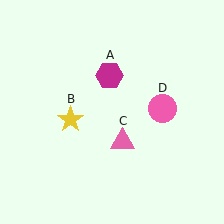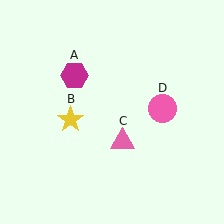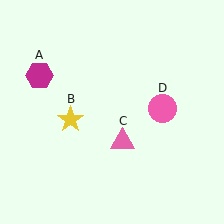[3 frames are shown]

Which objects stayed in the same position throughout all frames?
Yellow star (object B) and pink triangle (object C) and pink circle (object D) remained stationary.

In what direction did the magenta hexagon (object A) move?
The magenta hexagon (object A) moved left.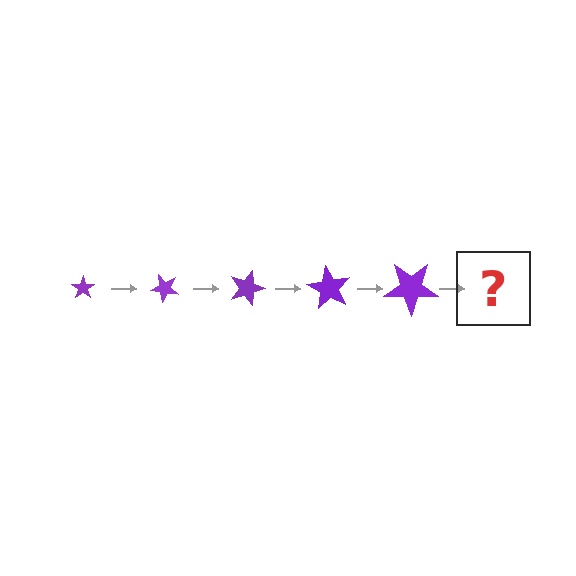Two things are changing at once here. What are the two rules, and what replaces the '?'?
The two rules are that the star grows larger each step and it rotates 45 degrees each step. The '?' should be a star, larger than the previous one and rotated 225 degrees from the start.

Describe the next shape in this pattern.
It should be a star, larger than the previous one and rotated 225 degrees from the start.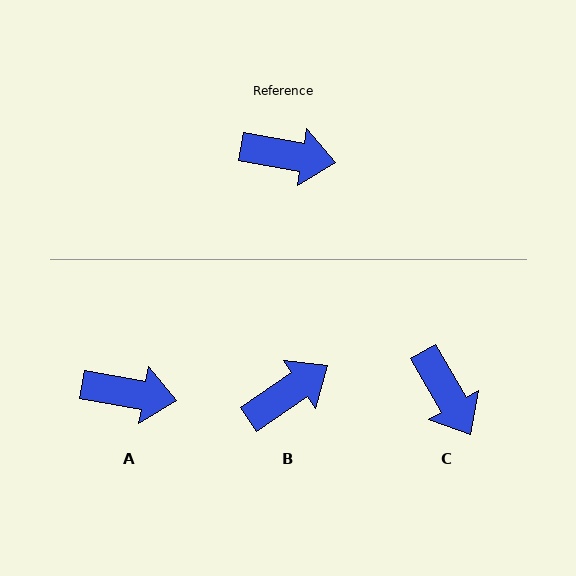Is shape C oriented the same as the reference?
No, it is off by about 50 degrees.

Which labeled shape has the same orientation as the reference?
A.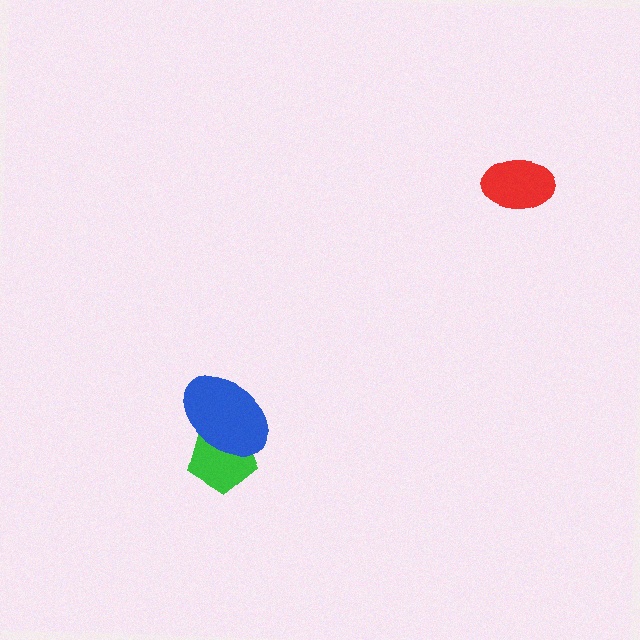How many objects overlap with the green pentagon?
1 object overlaps with the green pentagon.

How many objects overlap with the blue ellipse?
1 object overlaps with the blue ellipse.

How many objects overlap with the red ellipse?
0 objects overlap with the red ellipse.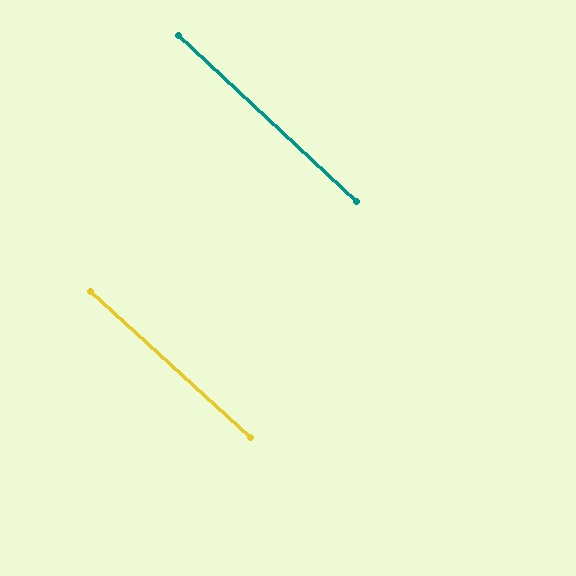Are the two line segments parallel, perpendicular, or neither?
Parallel — their directions differ by only 0.5°.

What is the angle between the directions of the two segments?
Approximately 1 degree.